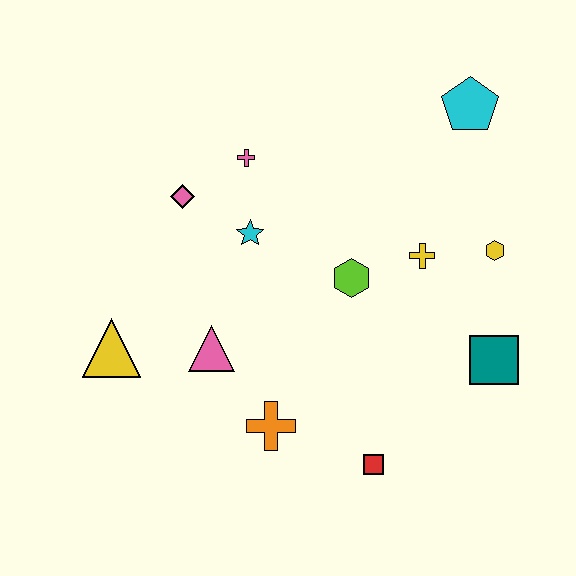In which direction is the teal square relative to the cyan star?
The teal square is to the right of the cyan star.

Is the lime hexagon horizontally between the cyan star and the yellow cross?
Yes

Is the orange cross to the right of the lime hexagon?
No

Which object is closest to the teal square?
The yellow hexagon is closest to the teal square.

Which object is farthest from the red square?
The cyan pentagon is farthest from the red square.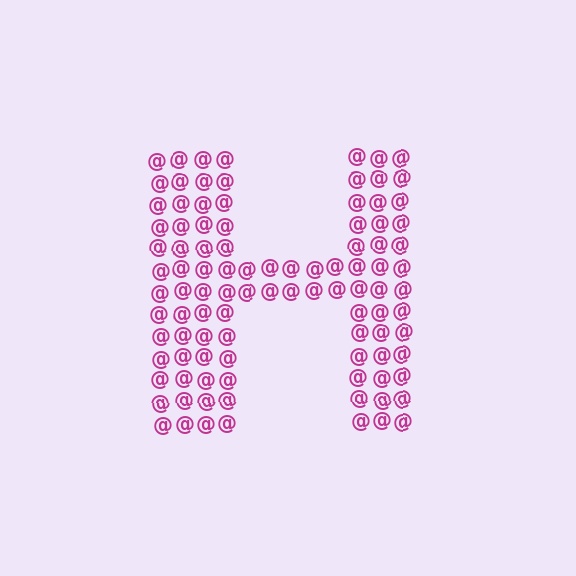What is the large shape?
The large shape is the letter H.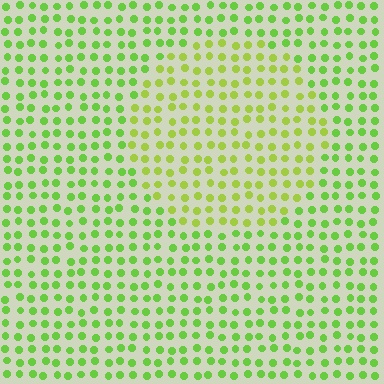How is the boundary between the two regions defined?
The boundary is defined purely by a slight shift in hue (about 24 degrees). Spacing, size, and orientation are identical on both sides.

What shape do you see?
I see a circle.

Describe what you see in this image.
The image is filled with small lime elements in a uniform arrangement. A circle-shaped region is visible where the elements are tinted to a slightly different hue, forming a subtle color boundary.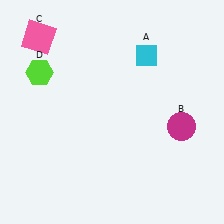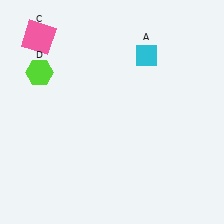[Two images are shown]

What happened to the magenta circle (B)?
The magenta circle (B) was removed in Image 2. It was in the bottom-right area of Image 1.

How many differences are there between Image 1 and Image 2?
There is 1 difference between the two images.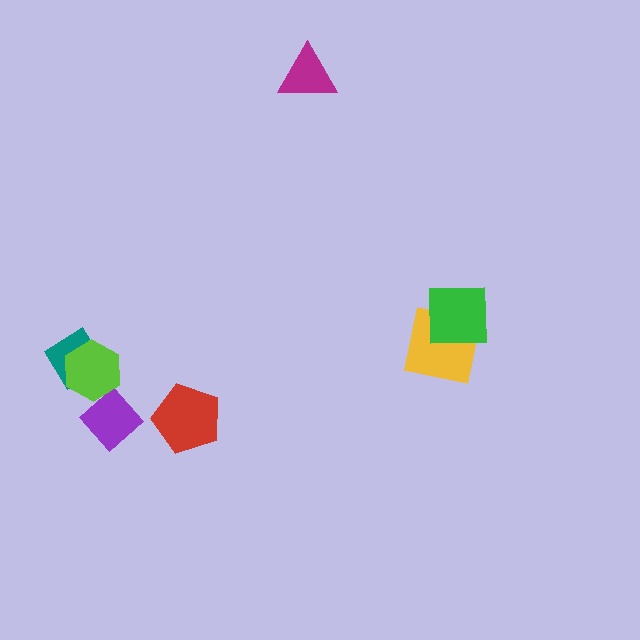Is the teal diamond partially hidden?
Yes, it is partially covered by another shape.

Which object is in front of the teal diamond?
The lime hexagon is in front of the teal diamond.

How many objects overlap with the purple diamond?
1 object overlaps with the purple diamond.